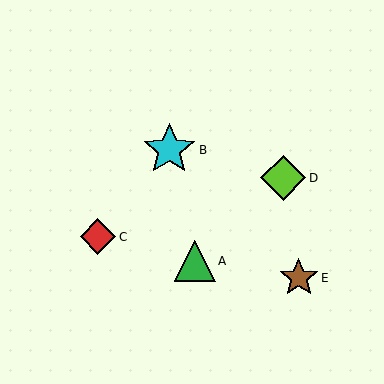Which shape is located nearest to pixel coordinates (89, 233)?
The red diamond (labeled C) at (98, 237) is nearest to that location.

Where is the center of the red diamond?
The center of the red diamond is at (98, 237).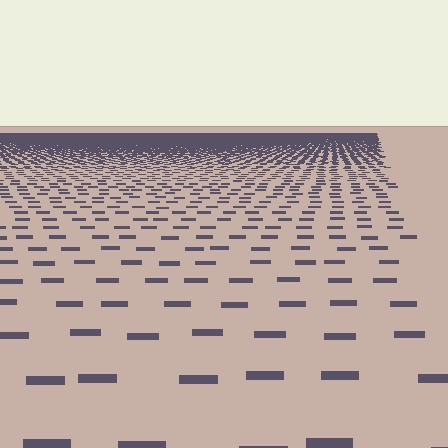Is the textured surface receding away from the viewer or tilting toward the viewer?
The surface is receding away from the viewer. Texture elements get smaller and denser toward the top.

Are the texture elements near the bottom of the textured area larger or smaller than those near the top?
Larger. Near the bottom, elements are closer to the viewer and appear at a bigger on-screen size.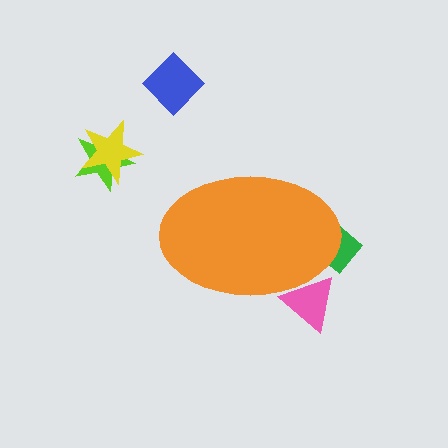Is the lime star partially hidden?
No, the lime star is fully visible.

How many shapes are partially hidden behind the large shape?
2 shapes are partially hidden.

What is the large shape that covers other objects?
An orange ellipse.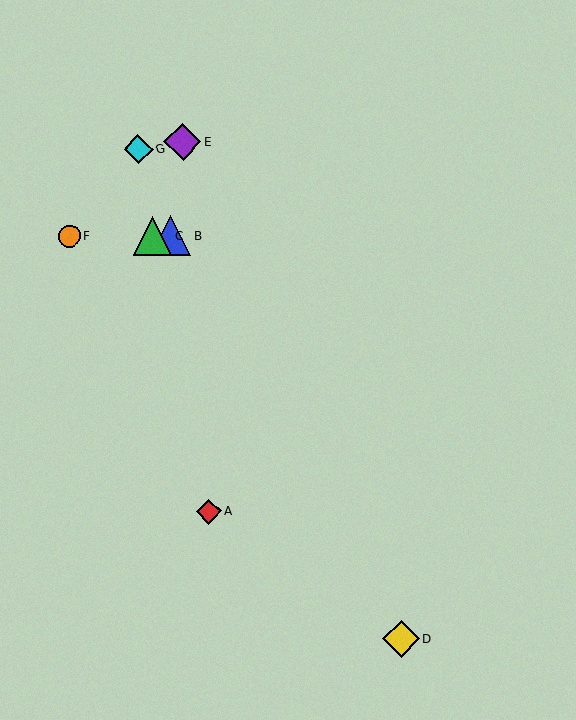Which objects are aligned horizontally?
Objects B, C, F are aligned horizontally.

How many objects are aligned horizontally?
3 objects (B, C, F) are aligned horizontally.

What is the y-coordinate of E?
Object E is at y≈142.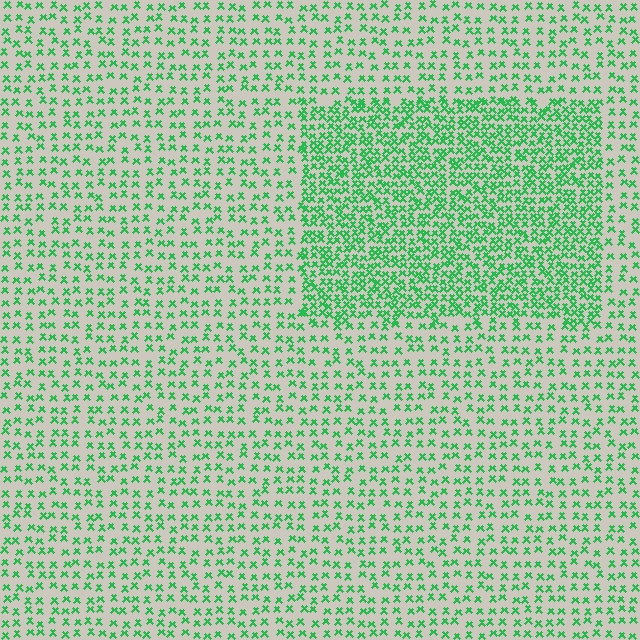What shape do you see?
I see a rectangle.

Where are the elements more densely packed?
The elements are more densely packed inside the rectangle boundary.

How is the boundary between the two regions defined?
The boundary is defined by a change in element density (approximately 2.1x ratio). All elements are the same color, size, and shape.